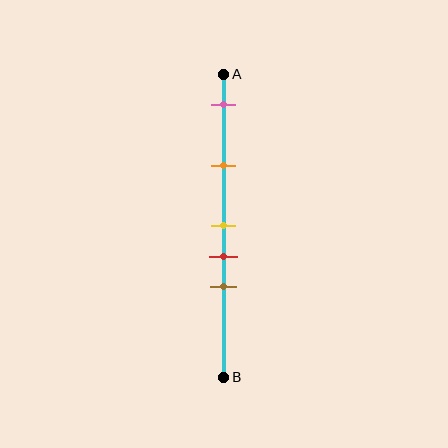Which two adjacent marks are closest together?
The yellow and red marks are the closest adjacent pair.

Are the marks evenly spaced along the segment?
No, the marks are not evenly spaced.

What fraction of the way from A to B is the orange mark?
The orange mark is approximately 30% (0.3) of the way from A to B.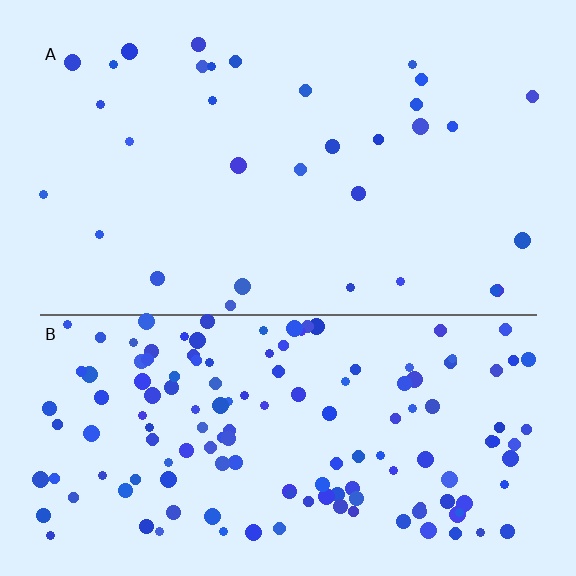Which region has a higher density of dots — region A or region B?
B (the bottom).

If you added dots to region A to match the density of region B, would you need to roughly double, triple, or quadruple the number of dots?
Approximately quadruple.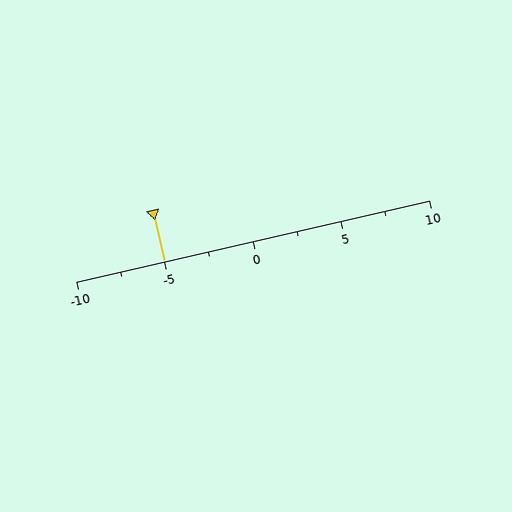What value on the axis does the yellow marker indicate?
The marker indicates approximately -5.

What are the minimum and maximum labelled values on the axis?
The axis runs from -10 to 10.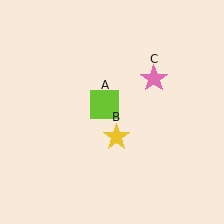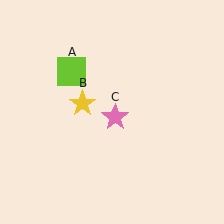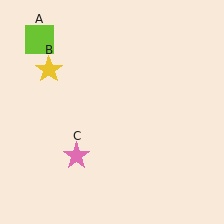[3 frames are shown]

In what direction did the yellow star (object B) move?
The yellow star (object B) moved up and to the left.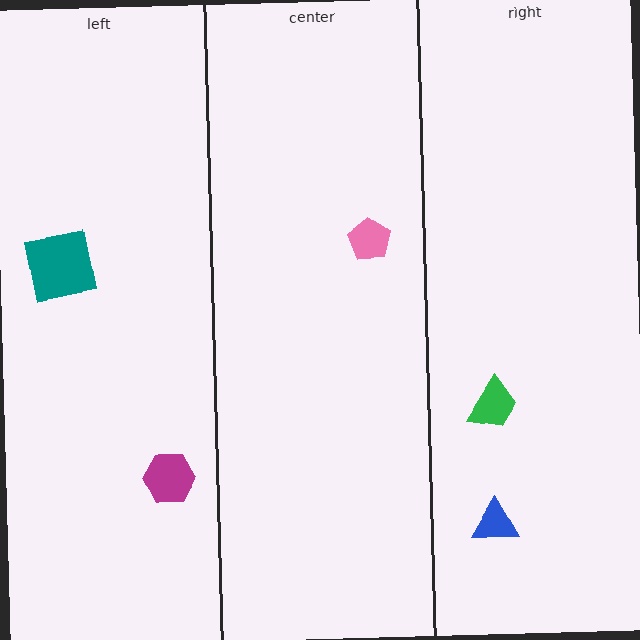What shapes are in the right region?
The green trapezoid, the blue triangle.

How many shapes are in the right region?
2.